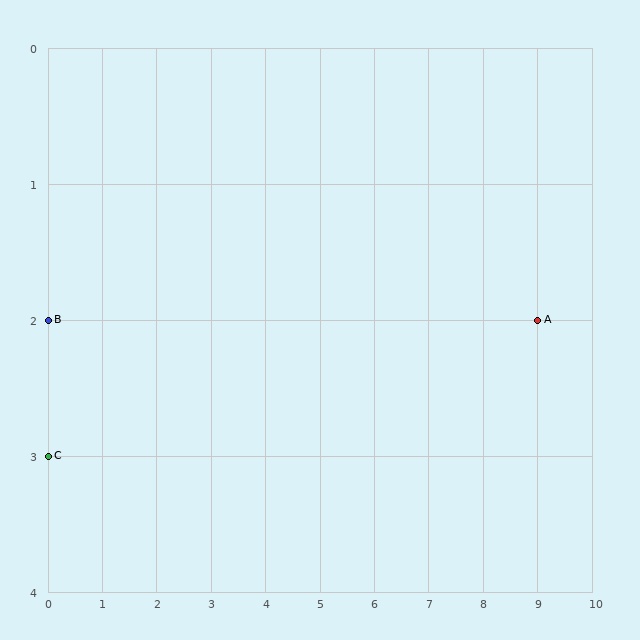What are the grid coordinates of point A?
Point A is at grid coordinates (9, 2).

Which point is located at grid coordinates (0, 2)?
Point B is at (0, 2).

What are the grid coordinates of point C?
Point C is at grid coordinates (0, 3).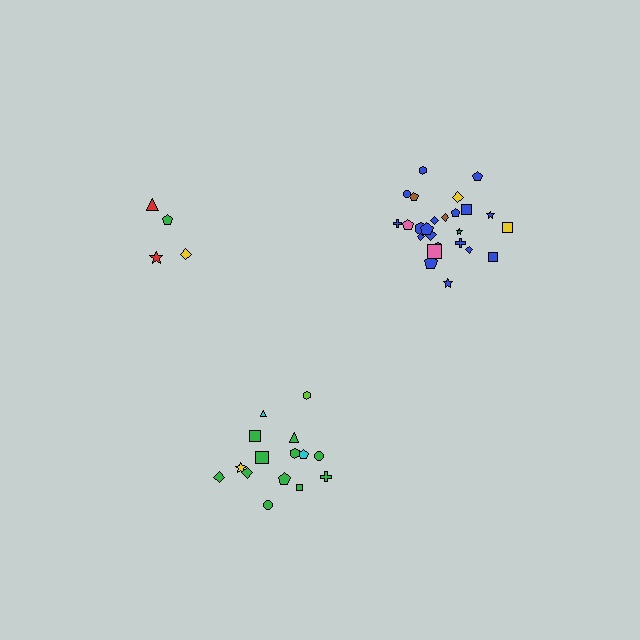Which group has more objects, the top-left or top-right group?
The top-right group.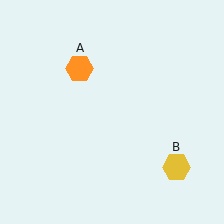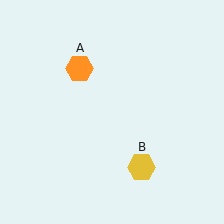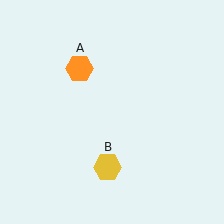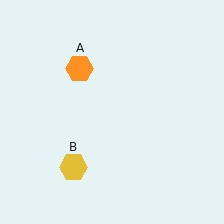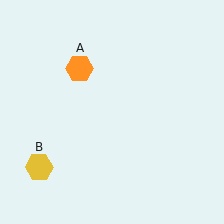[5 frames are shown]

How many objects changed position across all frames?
1 object changed position: yellow hexagon (object B).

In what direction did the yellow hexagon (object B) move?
The yellow hexagon (object B) moved left.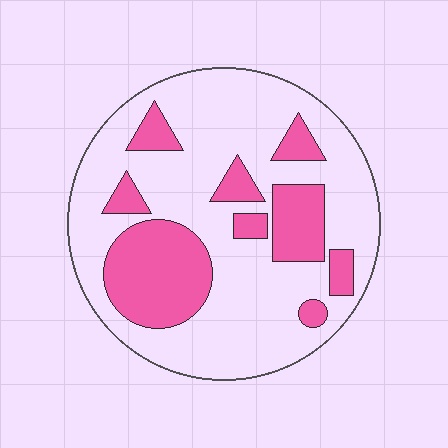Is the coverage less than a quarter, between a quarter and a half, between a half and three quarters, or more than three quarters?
Between a quarter and a half.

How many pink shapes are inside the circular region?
9.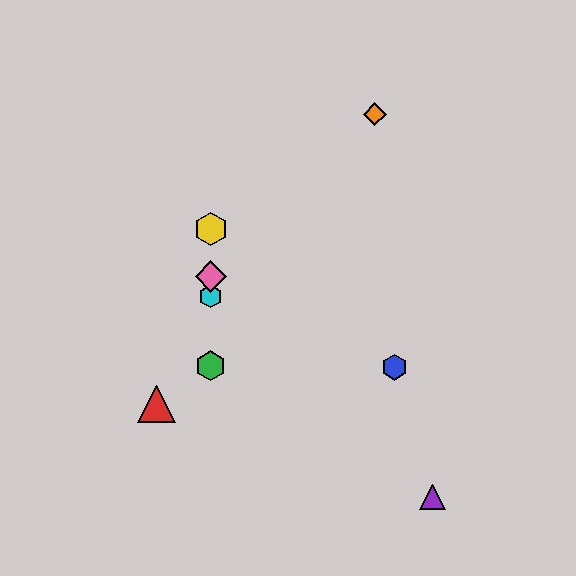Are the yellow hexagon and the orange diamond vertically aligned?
No, the yellow hexagon is at x≈211 and the orange diamond is at x≈375.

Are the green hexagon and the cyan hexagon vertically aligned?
Yes, both are at x≈211.